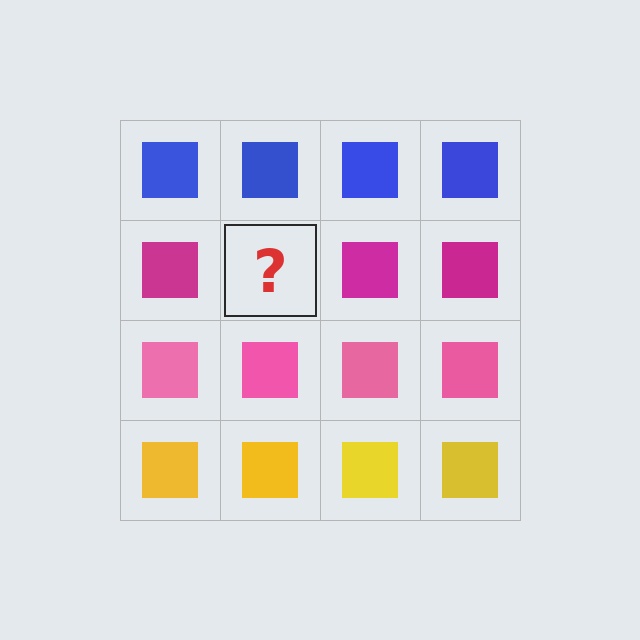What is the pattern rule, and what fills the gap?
The rule is that each row has a consistent color. The gap should be filled with a magenta square.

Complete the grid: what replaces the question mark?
The question mark should be replaced with a magenta square.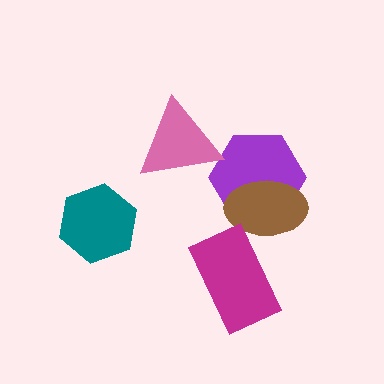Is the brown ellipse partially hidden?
Yes, it is partially covered by another shape.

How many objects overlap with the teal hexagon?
0 objects overlap with the teal hexagon.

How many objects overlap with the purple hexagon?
2 objects overlap with the purple hexagon.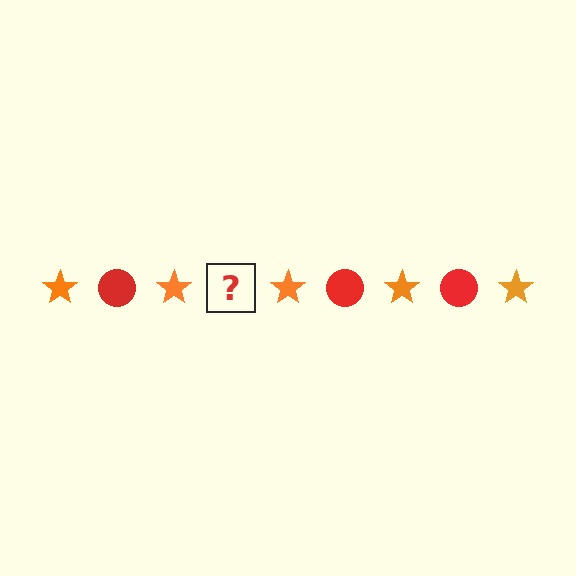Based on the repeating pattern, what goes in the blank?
The blank should be a red circle.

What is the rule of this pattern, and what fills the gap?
The rule is that the pattern alternates between orange star and red circle. The gap should be filled with a red circle.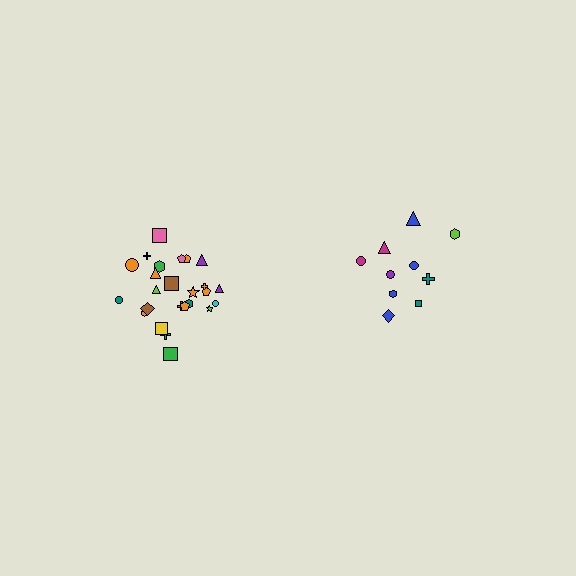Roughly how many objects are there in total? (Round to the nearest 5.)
Roughly 35 objects in total.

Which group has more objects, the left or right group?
The left group.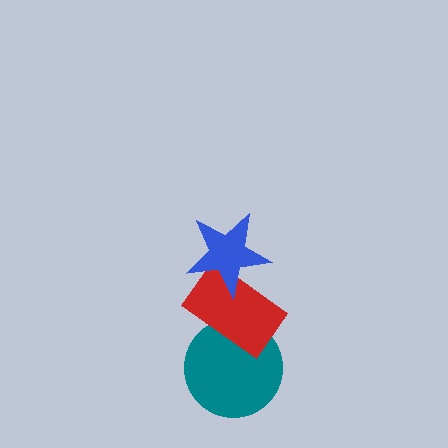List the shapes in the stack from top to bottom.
From top to bottom: the blue star, the red rectangle, the teal circle.